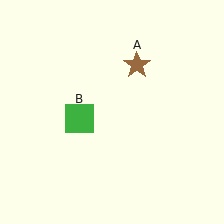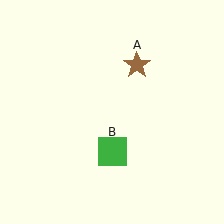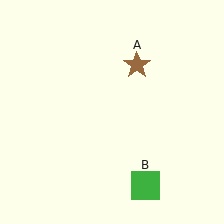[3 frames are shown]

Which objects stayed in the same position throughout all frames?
Brown star (object A) remained stationary.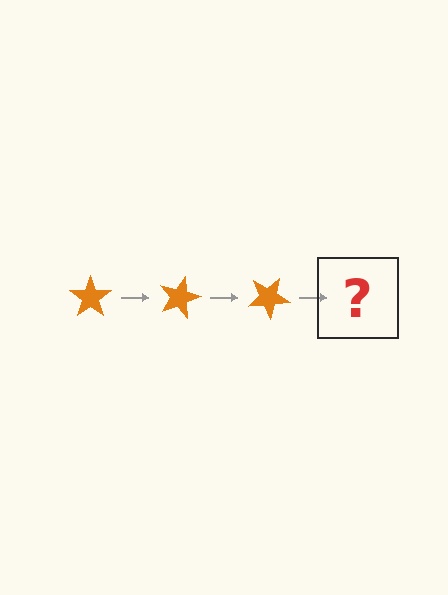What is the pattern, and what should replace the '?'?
The pattern is that the star rotates 15 degrees each step. The '?' should be an orange star rotated 45 degrees.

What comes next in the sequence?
The next element should be an orange star rotated 45 degrees.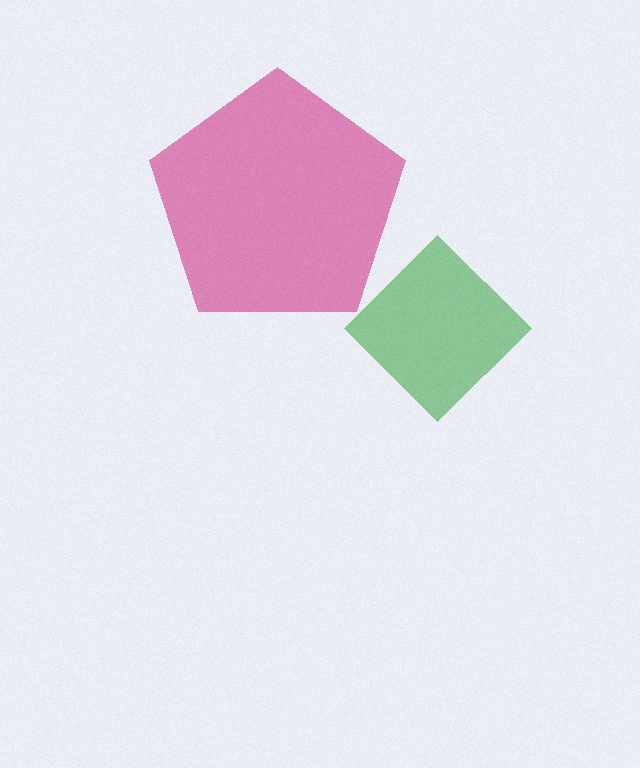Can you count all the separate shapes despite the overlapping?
Yes, there are 2 separate shapes.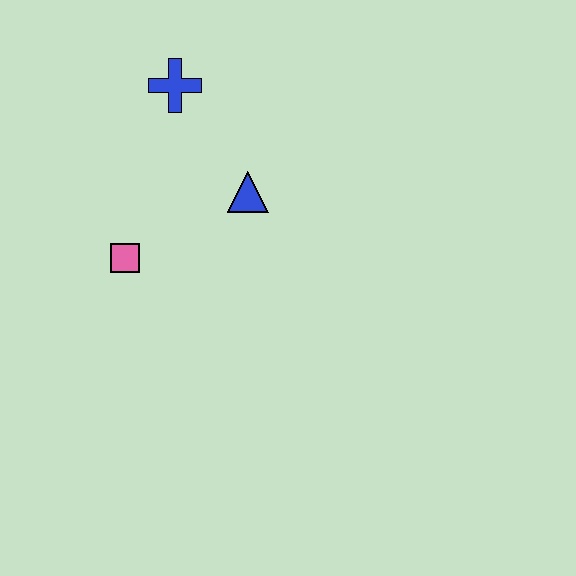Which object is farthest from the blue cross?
The pink square is farthest from the blue cross.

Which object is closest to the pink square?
The blue triangle is closest to the pink square.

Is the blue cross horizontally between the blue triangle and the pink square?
Yes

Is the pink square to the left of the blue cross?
Yes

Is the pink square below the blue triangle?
Yes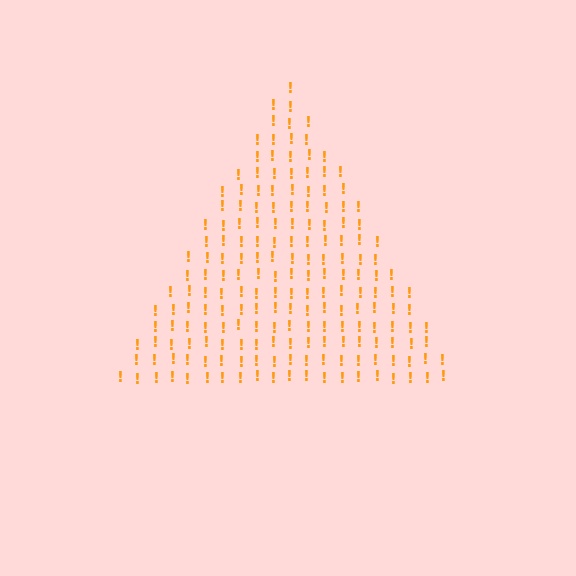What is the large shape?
The large shape is a triangle.